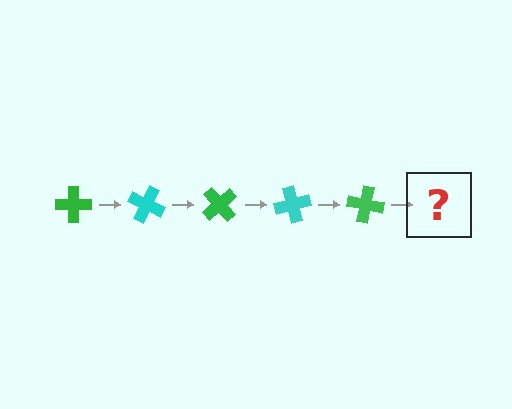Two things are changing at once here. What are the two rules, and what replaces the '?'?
The two rules are that it rotates 25 degrees each step and the color cycles through green and cyan. The '?' should be a cyan cross, rotated 125 degrees from the start.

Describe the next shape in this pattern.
It should be a cyan cross, rotated 125 degrees from the start.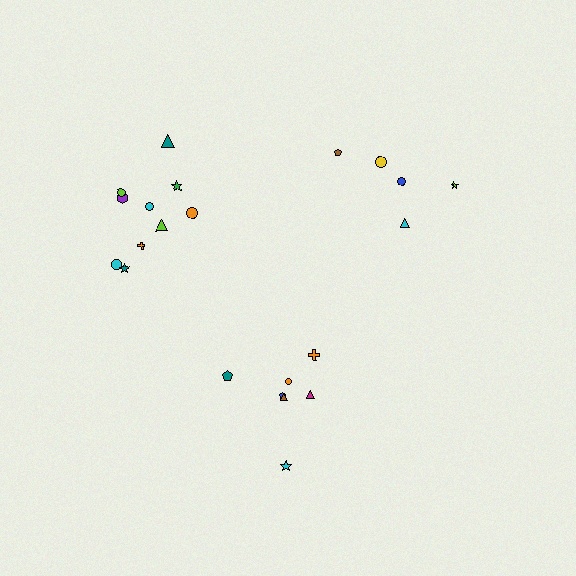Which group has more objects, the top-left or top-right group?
The top-left group.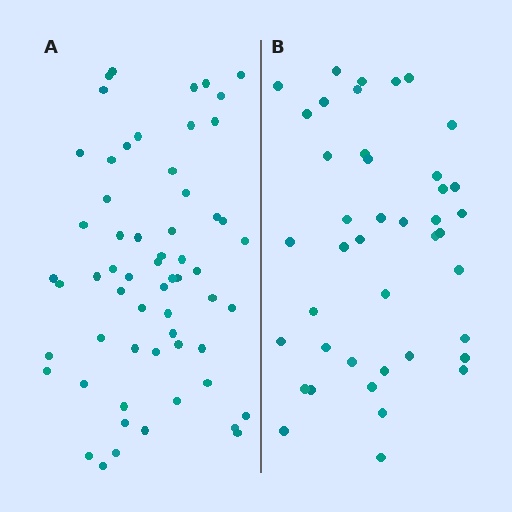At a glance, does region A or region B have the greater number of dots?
Region A (the left region) has more dots.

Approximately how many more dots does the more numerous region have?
Region A has approximately 20 more dots than region B.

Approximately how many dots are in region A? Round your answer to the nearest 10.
About 60 dots.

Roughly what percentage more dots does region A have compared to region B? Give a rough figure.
About 45% more.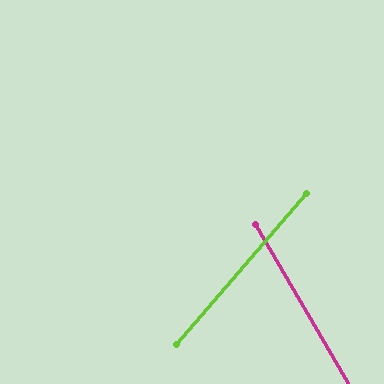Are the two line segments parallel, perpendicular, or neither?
Neither parallel nor perpendicular — they differ by about 71°.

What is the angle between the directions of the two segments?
Approximately 71 degrees.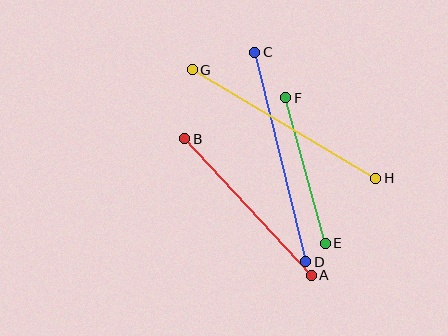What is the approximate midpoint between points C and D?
The midpoint is at approximately (280, 157) pixels.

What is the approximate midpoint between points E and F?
The midpoint is at approximately (306, 171) pixels.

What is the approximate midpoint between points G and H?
The midpoint is at approximately (284, 124) pixels.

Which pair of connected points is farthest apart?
Points C and D are farthest apart.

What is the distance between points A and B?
The distance is approximately 186 pixels.